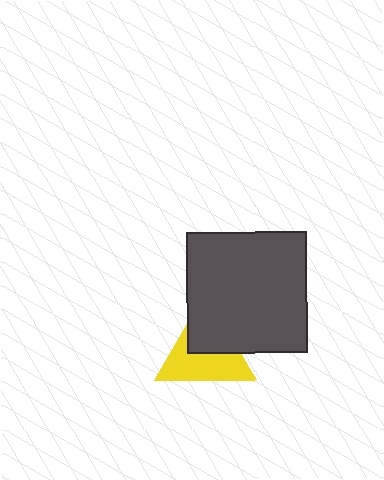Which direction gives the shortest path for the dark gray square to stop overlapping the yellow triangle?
Moving toward the upper-right gives the shortest separation.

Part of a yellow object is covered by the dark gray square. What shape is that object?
It is a triangle.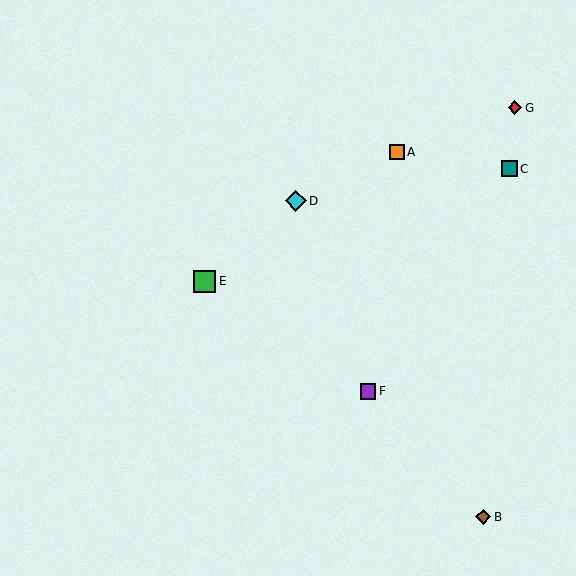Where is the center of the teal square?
The center of the teal square is at (509, 169).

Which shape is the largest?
The green square (labeled E) is the largest.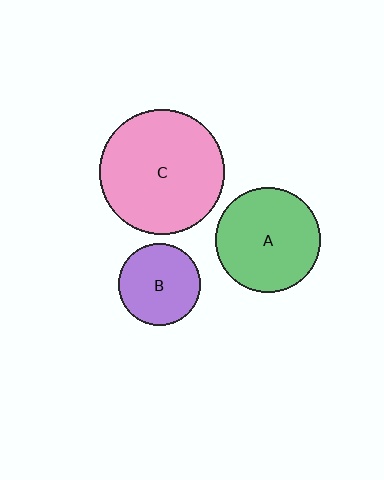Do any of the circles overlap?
No, none of the circles overlap.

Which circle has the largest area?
Circle C (pink).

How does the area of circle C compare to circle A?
Approximately 1.4 times.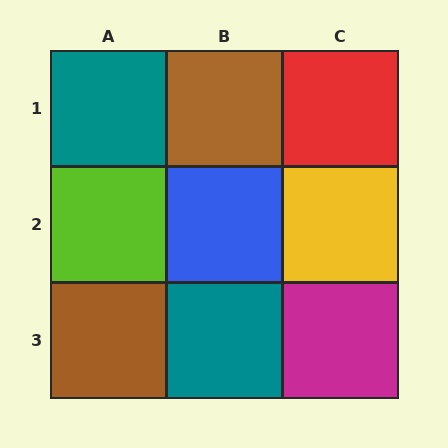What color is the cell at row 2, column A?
Lime.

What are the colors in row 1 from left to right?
Teal, brown, red.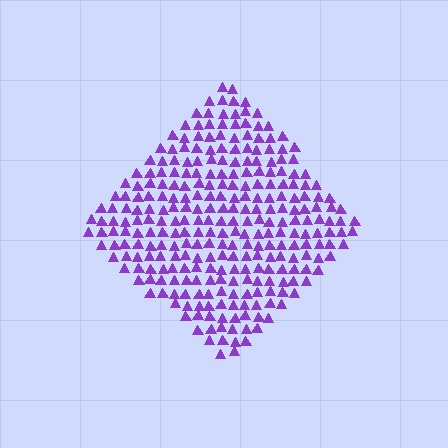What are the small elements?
The small elements are triangles.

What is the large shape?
The large shape is a diamond.